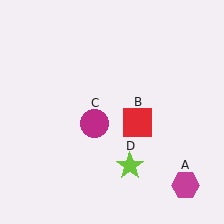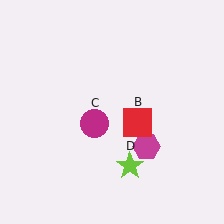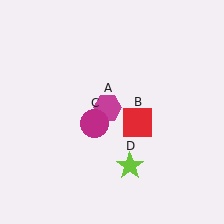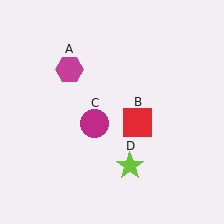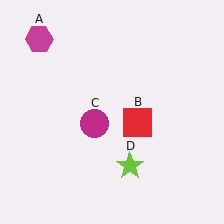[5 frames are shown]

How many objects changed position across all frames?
1 object changed position: magenta hexagon (object A).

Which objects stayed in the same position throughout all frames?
Red square (object B) and magenta circle (object C) and lime star (object D) remained stationary.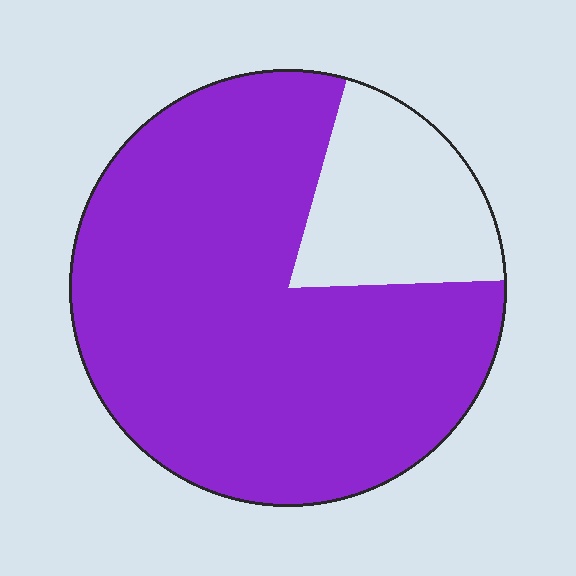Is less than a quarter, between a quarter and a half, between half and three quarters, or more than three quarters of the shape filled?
More than three quarters.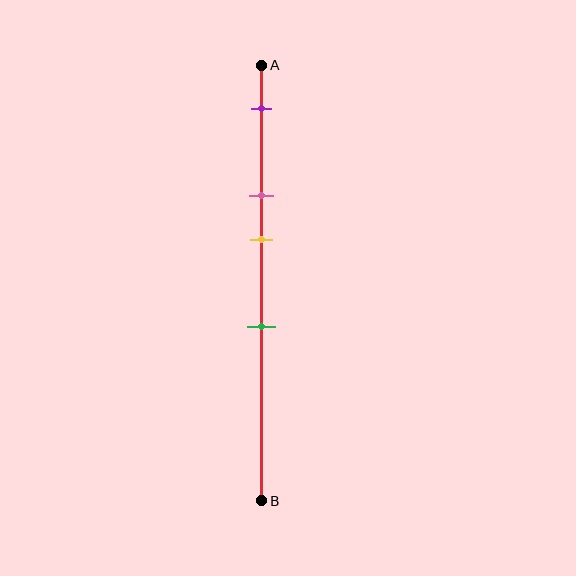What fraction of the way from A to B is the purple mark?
The purple mark is approximately 10% (0.1) of the way from A to B.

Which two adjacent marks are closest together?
The pink and yellow marks are the closest adjacent pair.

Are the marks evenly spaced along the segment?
No, the marks are not evenly spaced.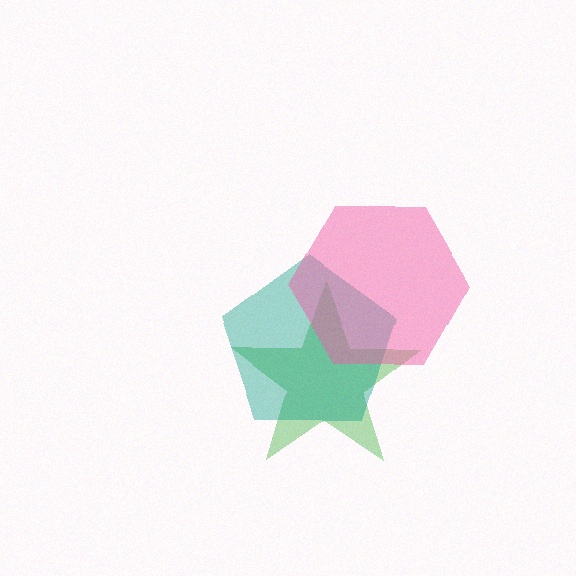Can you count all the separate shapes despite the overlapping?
Yes, there are 3 separate shapes.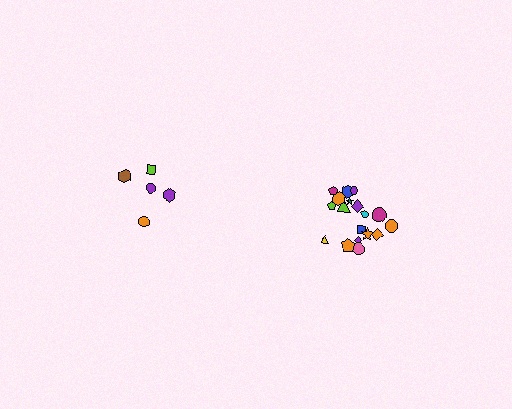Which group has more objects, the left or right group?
The right group.